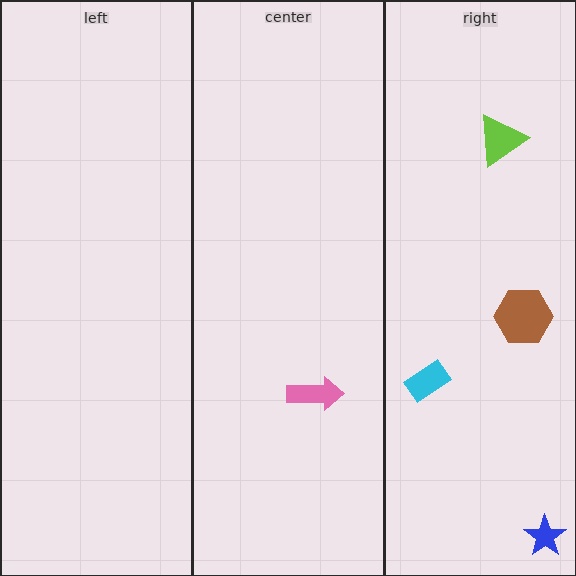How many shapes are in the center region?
1.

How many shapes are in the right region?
4.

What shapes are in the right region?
The lime triangle, the blue star, the brown hexagon, the cyan rectangle.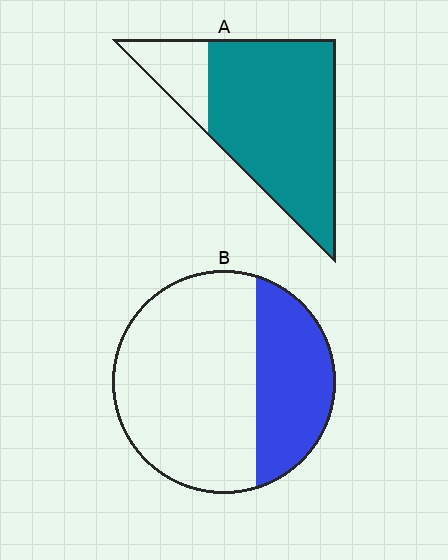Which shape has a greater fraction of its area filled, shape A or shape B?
Shape A.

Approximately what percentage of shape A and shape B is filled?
A is approximately 80% and B is approximately 30%.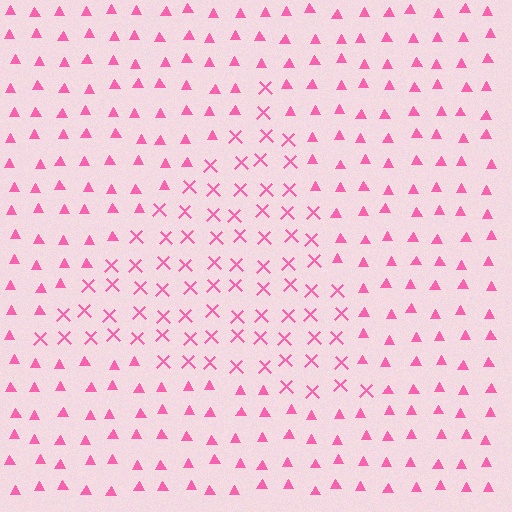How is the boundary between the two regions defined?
The boundary is defined by a change in element shape: X marks inside vs. triangles outside. All elements share the same color and spacing.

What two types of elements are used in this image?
The image uses X marks inside the triangle region and triangles outside it.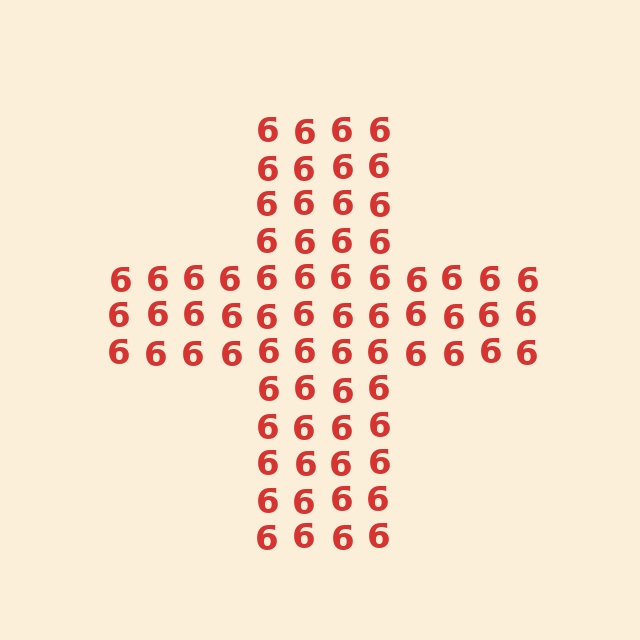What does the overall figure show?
The overall figure shows a cross.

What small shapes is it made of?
It is made of small digit 6's.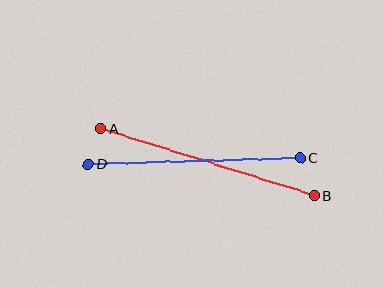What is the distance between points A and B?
The distance is approximately 223 pixels.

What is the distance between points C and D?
The distance is approximately 212 pixels.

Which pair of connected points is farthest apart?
Points A and B are farthest apart.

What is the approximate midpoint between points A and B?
The midpoint is at approximately (208, 162) pixels.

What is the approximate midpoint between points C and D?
The midpoint is at approximately (194, 161) pixels.